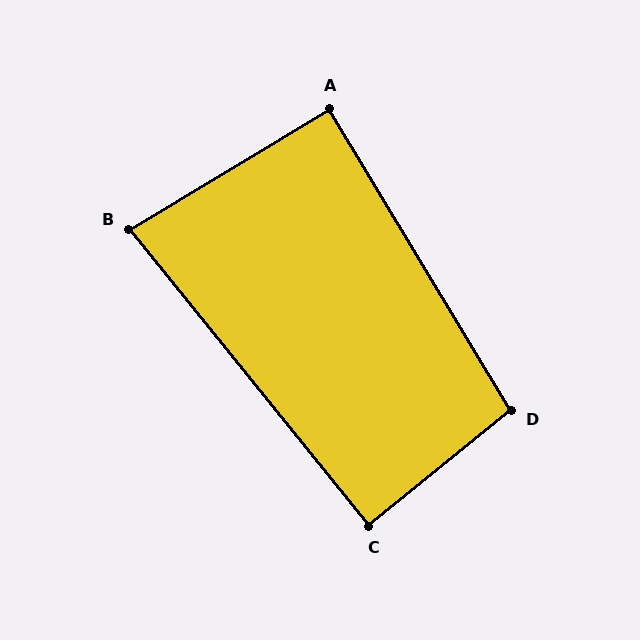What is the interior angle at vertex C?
Approximately 90 degrees (approximately right).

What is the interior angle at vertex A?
Approximately 90 degrees (approximately right).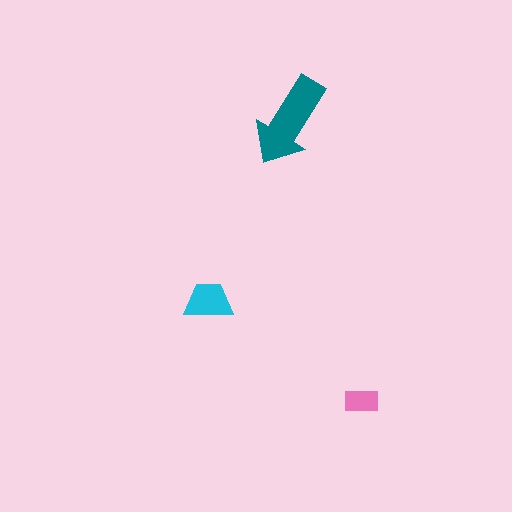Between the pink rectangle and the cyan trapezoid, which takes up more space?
The cyan trapezoid.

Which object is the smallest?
The pink rectangle.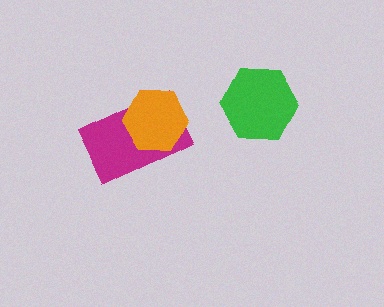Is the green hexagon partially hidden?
No, no other shape covers it.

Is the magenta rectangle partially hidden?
Yes, it is partially covered by another shape.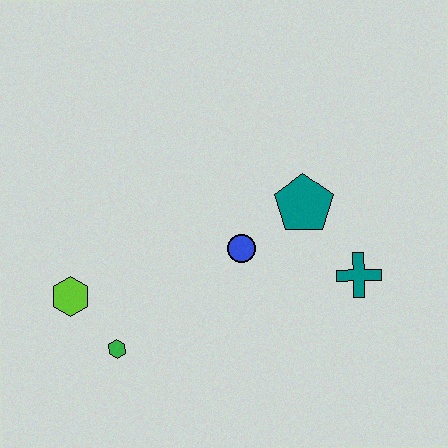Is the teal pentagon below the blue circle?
No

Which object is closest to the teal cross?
The teal pentagon is closest to the teal cross.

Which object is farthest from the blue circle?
The lime hexagon is farthest from the blue circle.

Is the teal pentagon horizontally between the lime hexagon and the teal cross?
Yes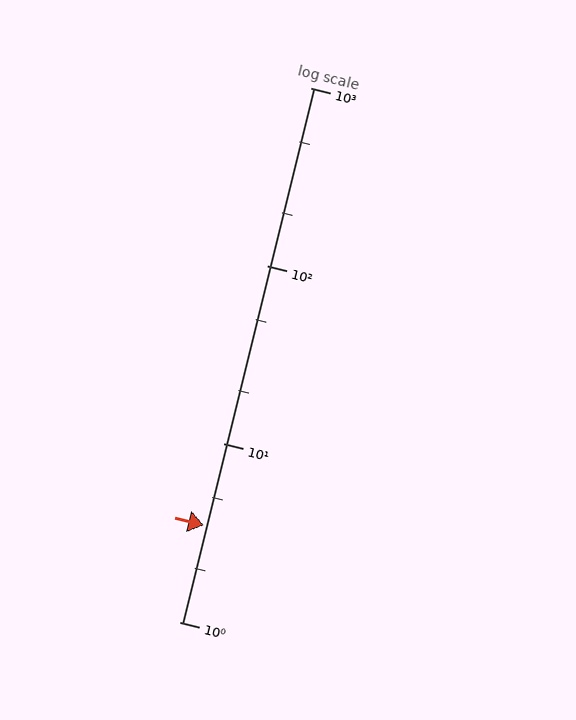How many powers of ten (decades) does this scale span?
The scale spans 3 decades, from 1 to 1000.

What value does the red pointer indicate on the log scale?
The pointer indicates approximately 3.5.